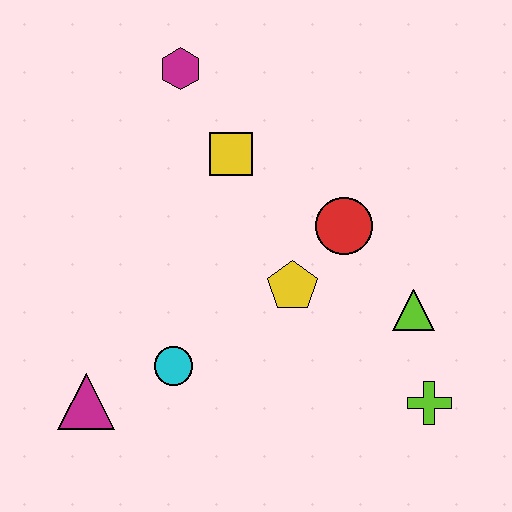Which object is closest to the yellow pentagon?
The red circle is closest to the yellow pentagon.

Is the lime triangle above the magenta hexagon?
No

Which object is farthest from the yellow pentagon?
The magenta hexagon is farthest from the yellow pentagon.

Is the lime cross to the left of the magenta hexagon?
No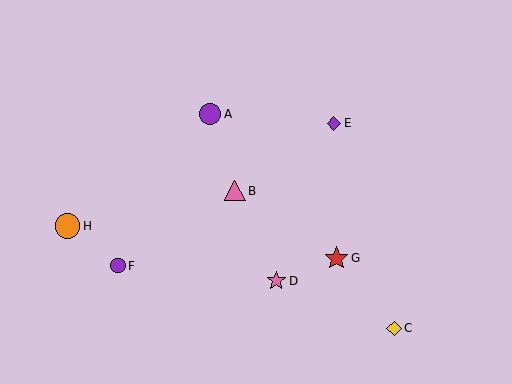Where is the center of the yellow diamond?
The center of the yellow diamond is at (394, 328).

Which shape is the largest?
The orange circle (labeled H) is the largest.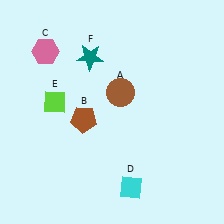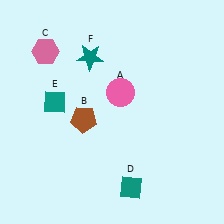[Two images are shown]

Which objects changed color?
A changed from brown to pink. D changed from cyan to teal. E changed from lime to teal.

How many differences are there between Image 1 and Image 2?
There are 3 differences between the two images.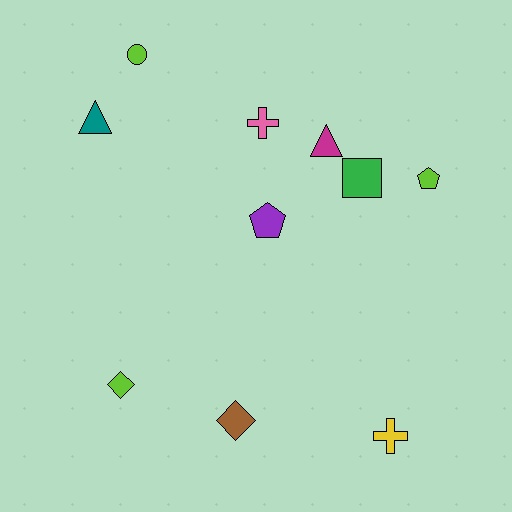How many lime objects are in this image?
There are 3 lime objects.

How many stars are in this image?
There are no stars.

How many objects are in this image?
There are 10 objects.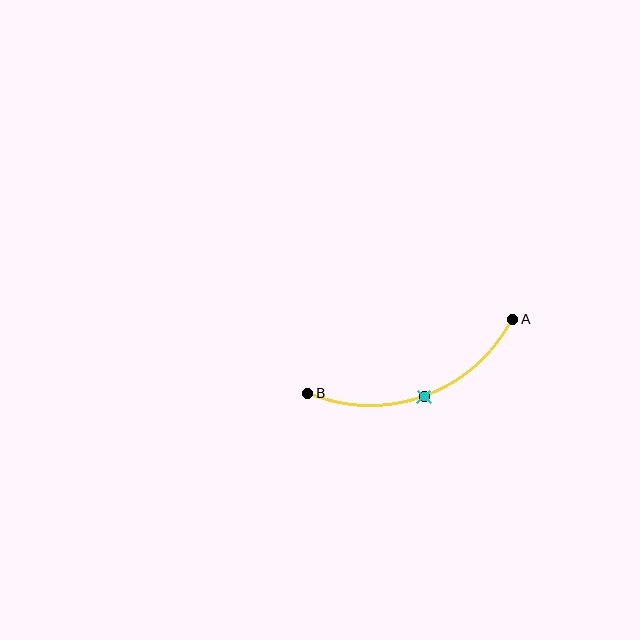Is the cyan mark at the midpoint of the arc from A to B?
Yes. The cyan mark lies on the arc at equal arc-length from both A and B — it is the arc midpoint.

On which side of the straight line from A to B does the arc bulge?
The arc bulges below the straight line connecting A and B.